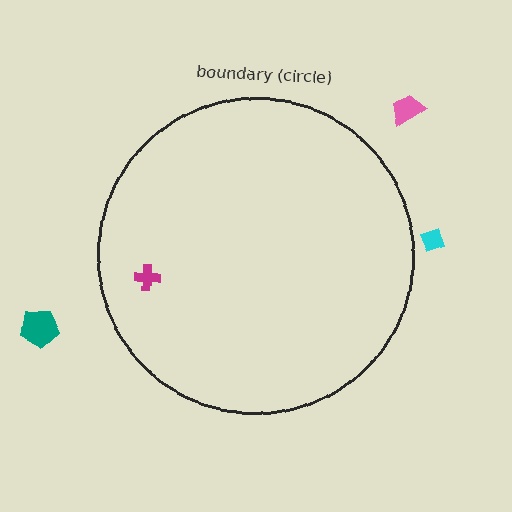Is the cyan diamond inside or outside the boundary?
Outside.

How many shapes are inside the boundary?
1 inside, 3 outside.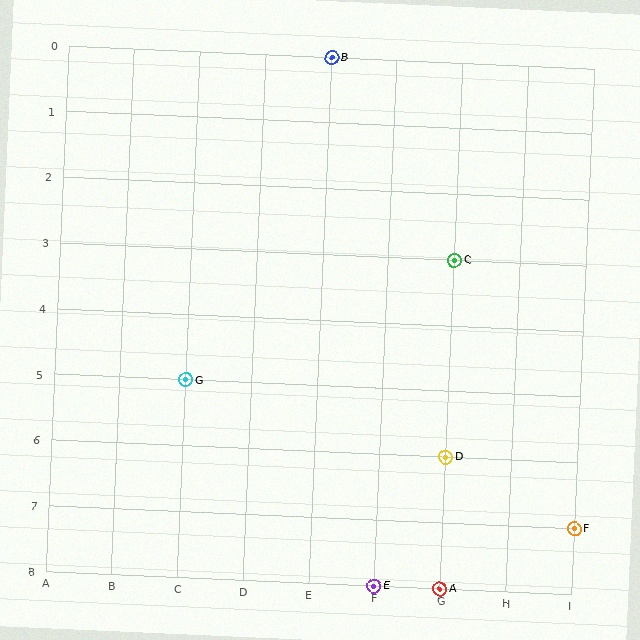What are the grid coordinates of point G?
Point G is at grid coordinates (C, 5).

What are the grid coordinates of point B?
Point B is at grid coordinates (E, 0).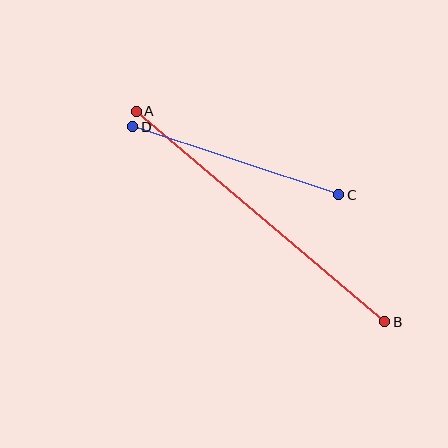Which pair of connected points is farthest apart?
Points A and B are farthest apart.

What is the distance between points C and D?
The distance is approximately 217 pixels.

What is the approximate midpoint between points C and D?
The midpoint is at approximately (236, 161) pixels.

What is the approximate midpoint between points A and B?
The midpoint is at approximately (261, 216) pixels.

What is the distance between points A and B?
The distance is approximately 326 pixels.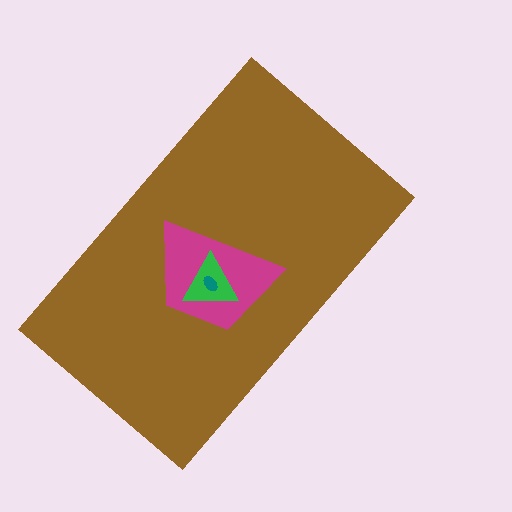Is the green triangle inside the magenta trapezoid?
Yes.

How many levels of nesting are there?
4.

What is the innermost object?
The teal ellipse.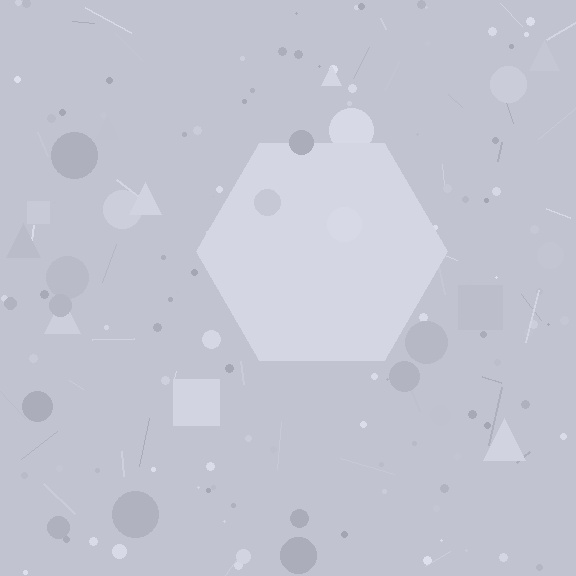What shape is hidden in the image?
A hexagon is hidden in the image.